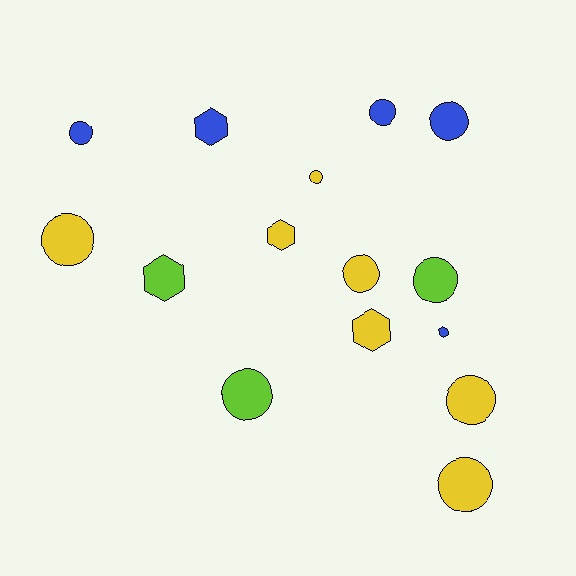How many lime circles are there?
There are 2 lime circles.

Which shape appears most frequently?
Circle, with 10 objects.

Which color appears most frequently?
Yellow, with 7 objects.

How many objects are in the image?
There are 15 objects.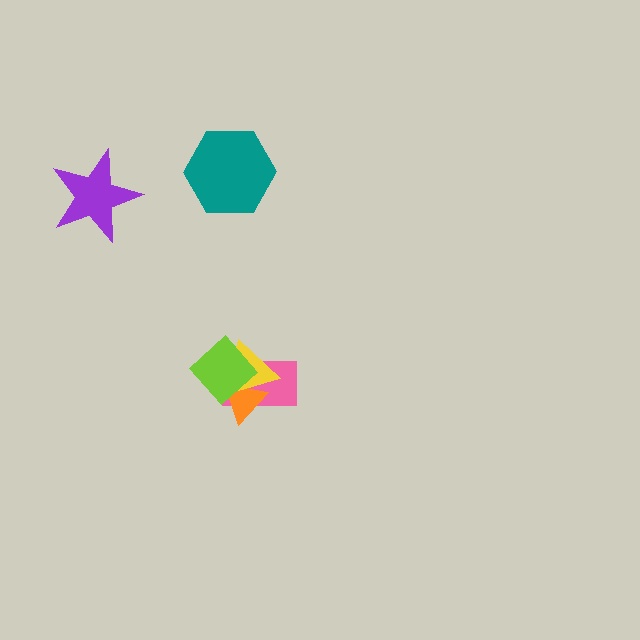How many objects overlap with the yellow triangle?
3 objects overlap with the yellow triangle.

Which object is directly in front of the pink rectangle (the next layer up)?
The orange triangle is directly in front of the pink rectangle.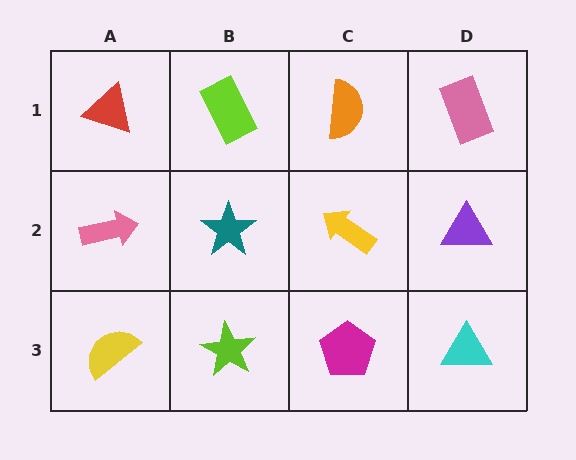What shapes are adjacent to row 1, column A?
A pink arrow (row 2, column A), a lime rectangle (row 1, column B).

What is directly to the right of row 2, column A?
A teal star.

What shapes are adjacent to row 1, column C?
A yellow arrow (row 2, column C), a lime rectangle (row 1, column B), a pink rectangle (row 1, column D).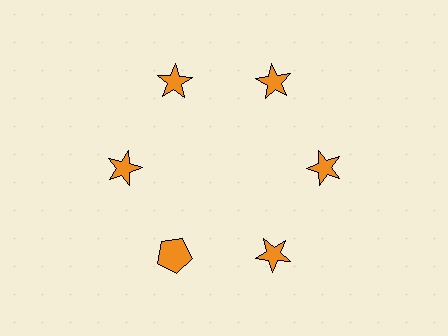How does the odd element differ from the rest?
It has a different shape: pentagon instead of star.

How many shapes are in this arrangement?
There are 6 shapes arranged in a ring pattern.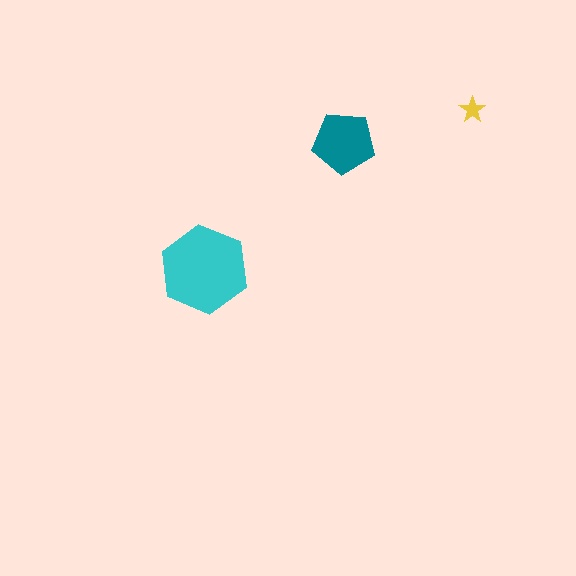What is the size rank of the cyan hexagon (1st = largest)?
1st.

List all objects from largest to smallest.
The cyan hexagon, the teal pentagon, the yellow star.